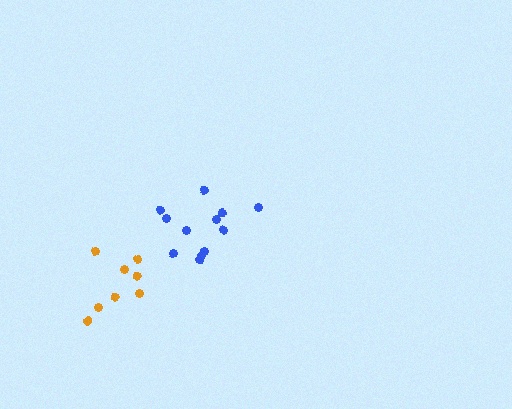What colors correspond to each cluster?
The clusters are colored: blue, orange.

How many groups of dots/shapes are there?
There are 2 groups.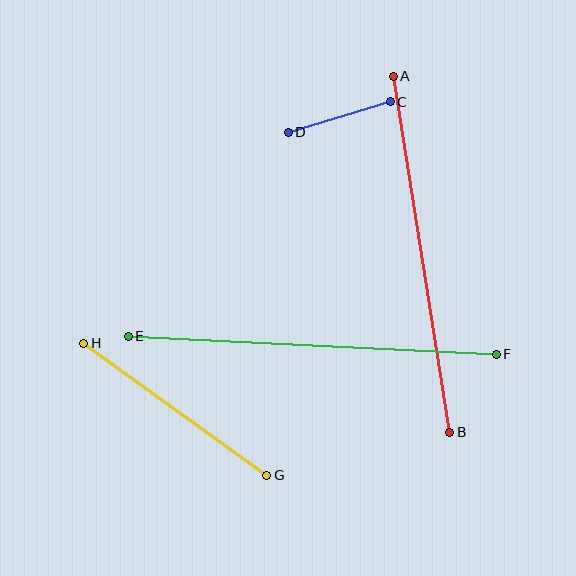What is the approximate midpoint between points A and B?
The midpoint is at approximately (422, 254) pixels.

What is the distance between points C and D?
The distance is approximately 106 pixels.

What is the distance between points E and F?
The distance is approximately 368 pixels.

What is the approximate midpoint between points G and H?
The midpoint is at approximately (175, 409) pixels.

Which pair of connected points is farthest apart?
Points E and F are farthest apart.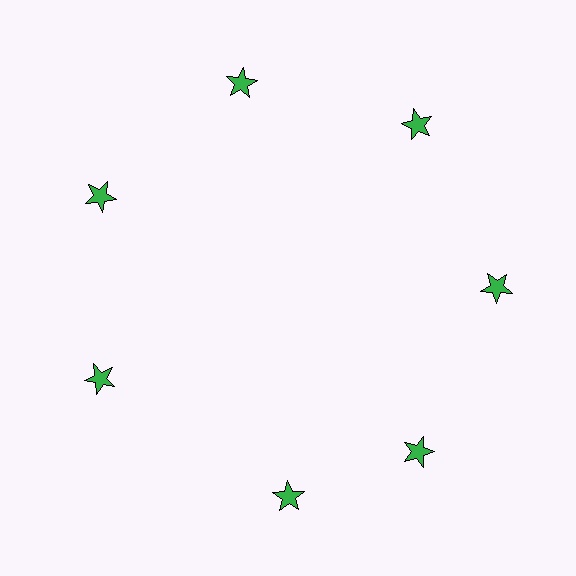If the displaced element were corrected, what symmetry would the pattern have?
It would have 7-fold rotational symmetry — the pattern would map onto itself every 51 degrees.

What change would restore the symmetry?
The symmetry would be restored by rotating it back into even spacing with its neighbors so that all 7 stars sit at equal angles and equal distance from the center.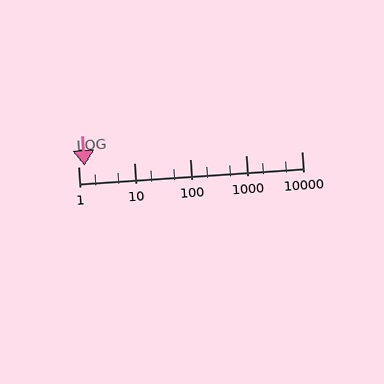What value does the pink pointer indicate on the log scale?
The pointer indicates approximately 1.3.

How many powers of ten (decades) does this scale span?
The scale spans 4 decades, from 1 to 10000.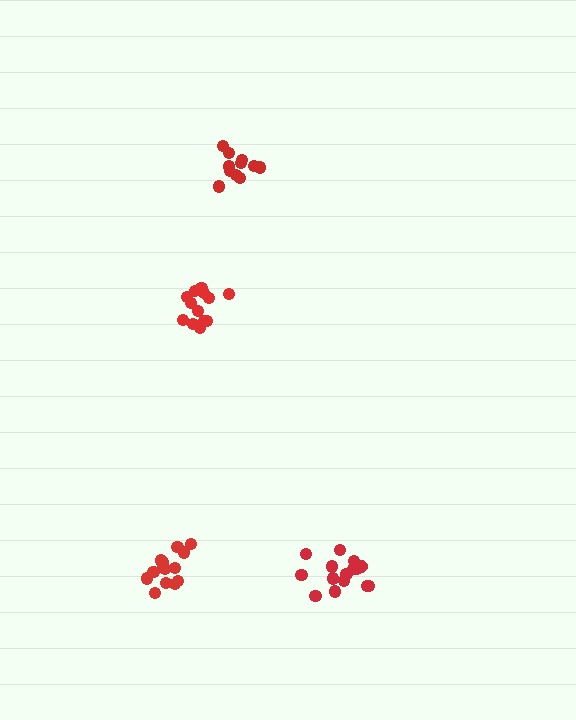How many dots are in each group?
Group 1: 11 dots, Group 2: 15 dots, Group 3: 15 dots, Group 4: 13 dots (54 total).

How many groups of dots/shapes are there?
There are 4 groups.